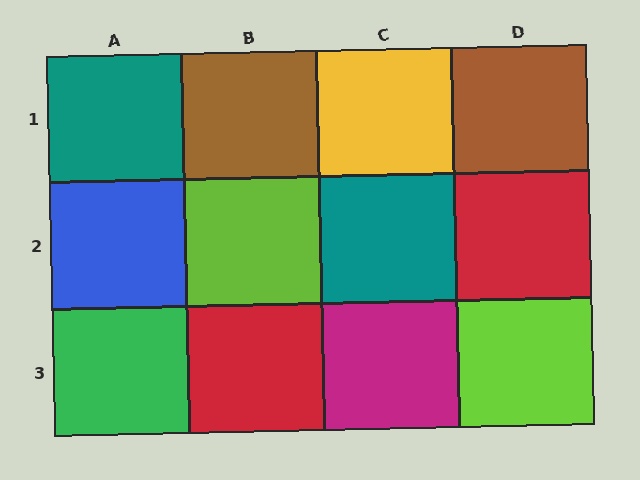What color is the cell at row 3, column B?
Red.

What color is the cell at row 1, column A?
Teal.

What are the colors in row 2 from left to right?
Blue, lime, teal, red.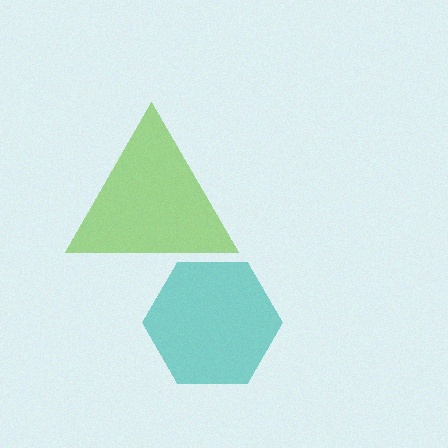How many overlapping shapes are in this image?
There are 2 overlapping shapes in the image.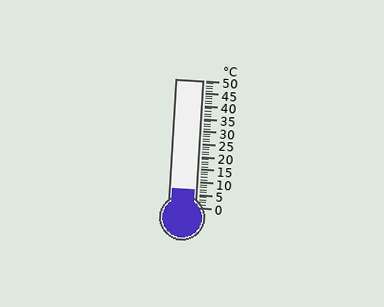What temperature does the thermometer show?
The thermometer shows approximately 7°C.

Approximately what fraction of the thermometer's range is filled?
The thermometer is filled to approximately 15% of its range.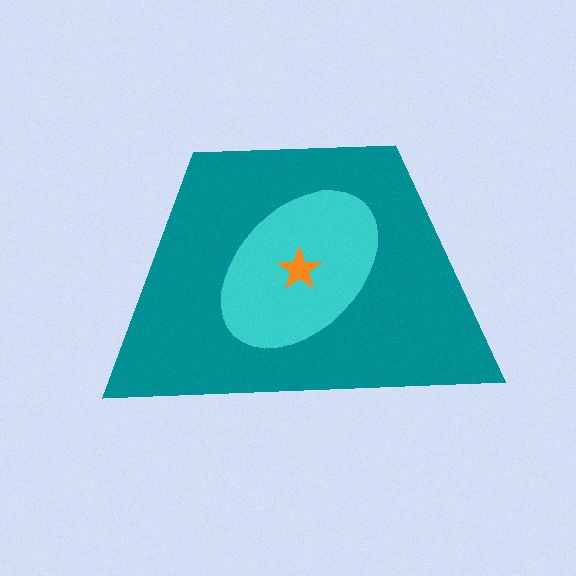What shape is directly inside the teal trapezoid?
The cyan ellipse.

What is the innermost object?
The orange star.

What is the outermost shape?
The teal trapezoid.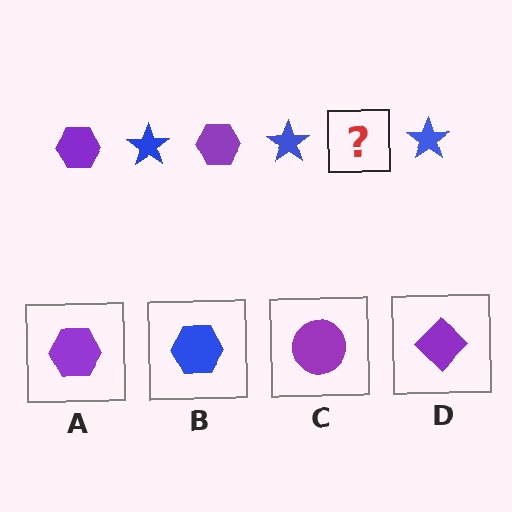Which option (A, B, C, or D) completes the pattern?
A.